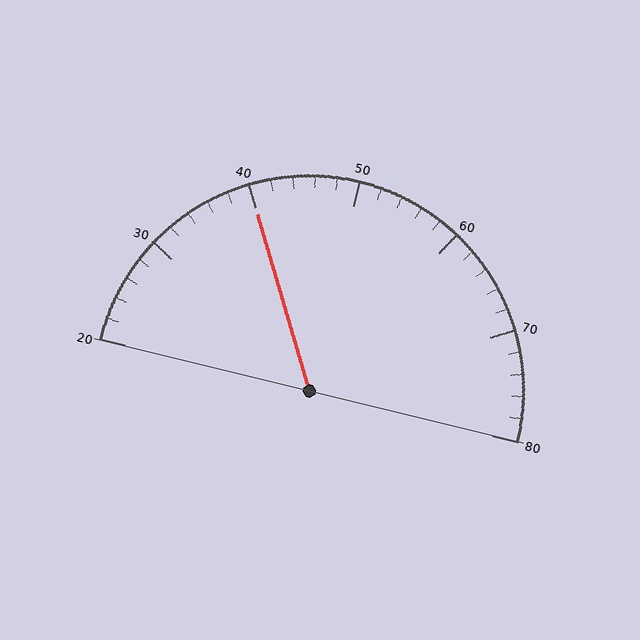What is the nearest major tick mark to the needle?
The nearest major tick mark is 40.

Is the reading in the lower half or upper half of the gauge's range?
The reading is in the lower half of the range (20 to 80).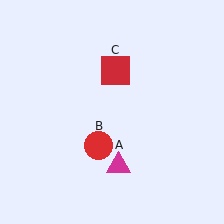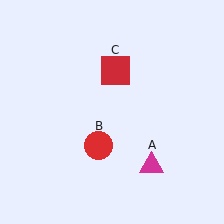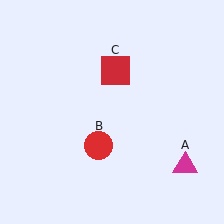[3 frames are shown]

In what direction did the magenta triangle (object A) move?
The magenta triangle (object A) moved right.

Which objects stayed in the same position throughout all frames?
Red circle (object B) and red square (object C) remained stationary.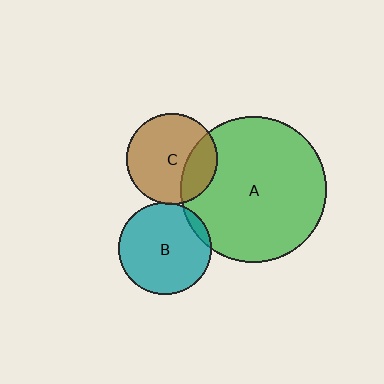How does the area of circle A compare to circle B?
Approximately 2.5 times.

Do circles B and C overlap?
Yes.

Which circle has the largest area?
Circle A (green).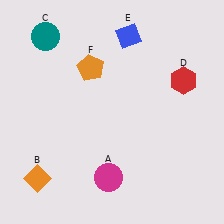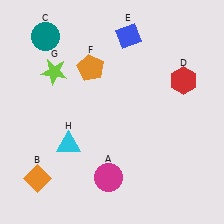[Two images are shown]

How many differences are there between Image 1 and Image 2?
There are 2 differences between the two images.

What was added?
A lime star (G), a cyan triangle (H) were added in Image 2.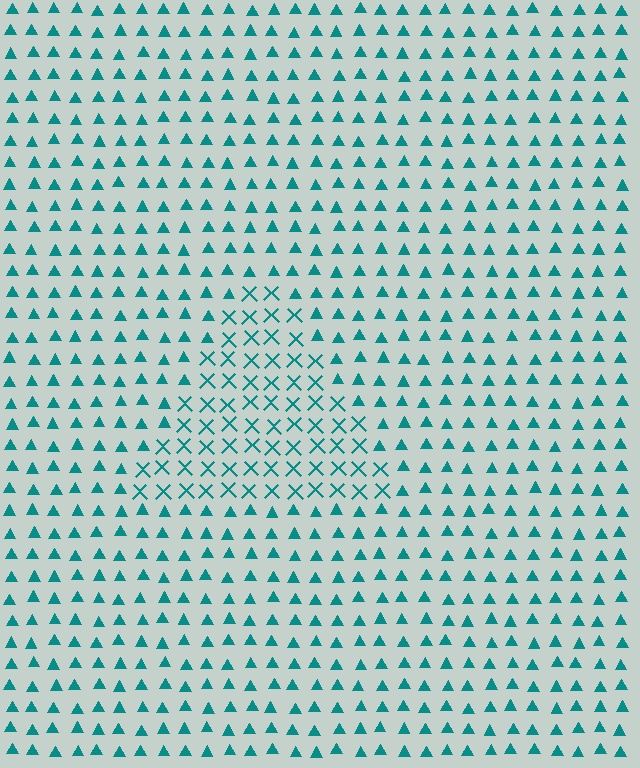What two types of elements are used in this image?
The image uses X marks inside the triangle region and triangles outside it.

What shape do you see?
I see a triangle.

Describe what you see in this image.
The image is filled with small teal elements arranged in a uniform grid. A triangle-shaped region contains X marks, while the surrounding area contains triangles. The boundary is defined purely by the change in element shape.